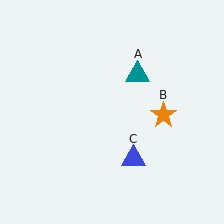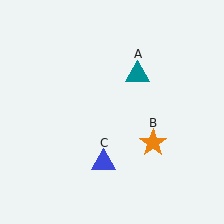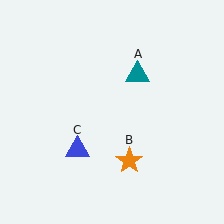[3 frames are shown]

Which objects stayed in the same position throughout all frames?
Teal triangle (object A) remained stationary.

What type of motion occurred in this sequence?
The orange star (object B), blue triangle (object C) rotated clockwise around the center of the scene.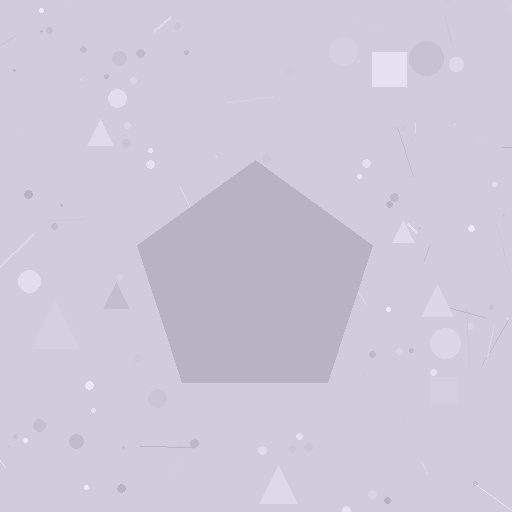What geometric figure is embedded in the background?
A pentagon is embedded in the background.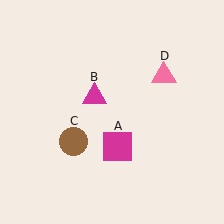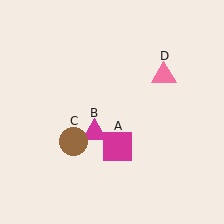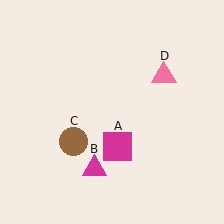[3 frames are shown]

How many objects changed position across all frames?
1 object changed position: magenta triangle (object B).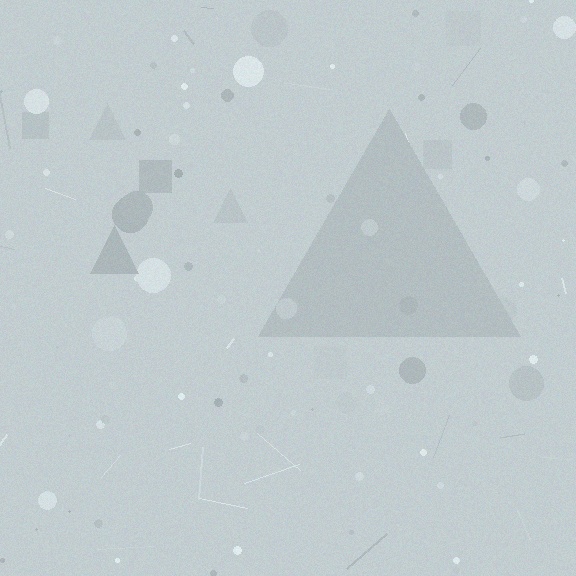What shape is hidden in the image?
A triangle is hidden in the image.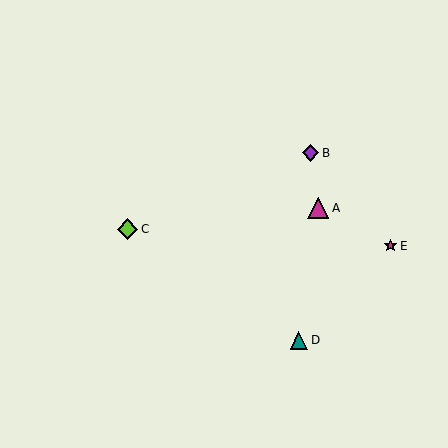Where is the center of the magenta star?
The center of the magenta star is at (390, 246).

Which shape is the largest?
The magenta triangle (labeled A) is the largest.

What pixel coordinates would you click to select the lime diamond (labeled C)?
Click at (128, 229) to select the lime diamond C.